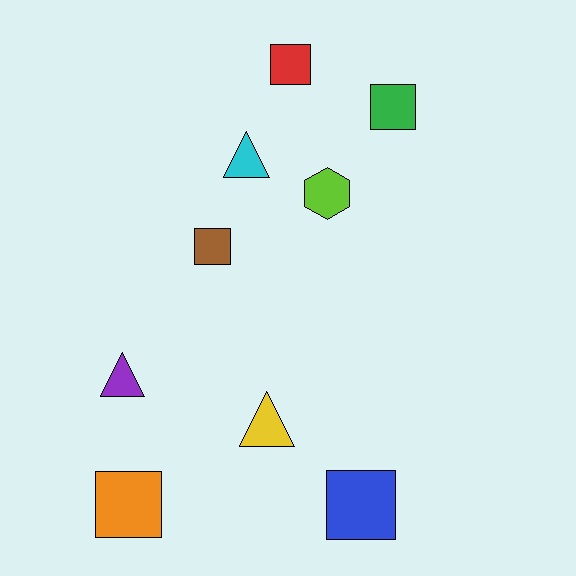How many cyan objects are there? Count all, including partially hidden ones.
There is 1 cyan object.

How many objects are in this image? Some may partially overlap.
There are 9 objects.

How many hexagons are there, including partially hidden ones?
There is 1 hexagon.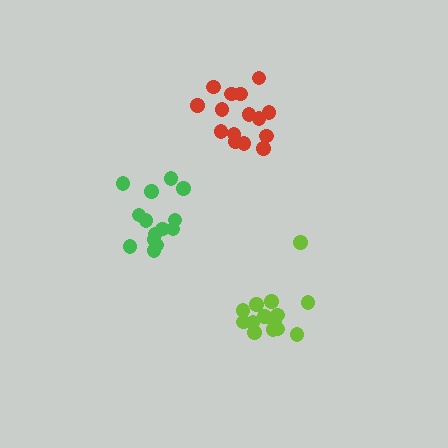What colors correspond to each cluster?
The clusters are colored: green, red, lime.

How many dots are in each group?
Group 1: 14 dots, Group 2: 15 dots, Group 3: 14 dots (43 total).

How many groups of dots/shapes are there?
There are 3 groups.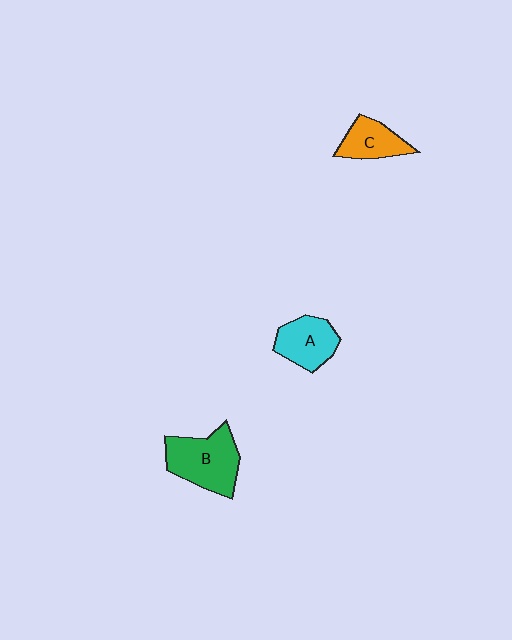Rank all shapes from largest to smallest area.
From largest to smallest: B (green), A (cyan), C (orange).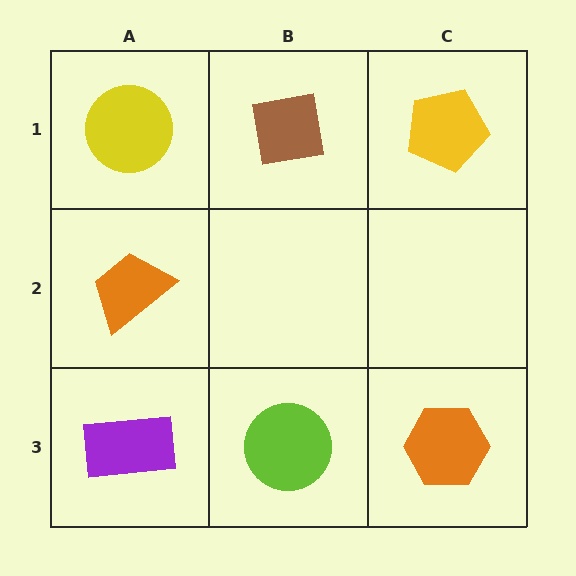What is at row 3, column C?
An orange hexagon.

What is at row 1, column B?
A brown square.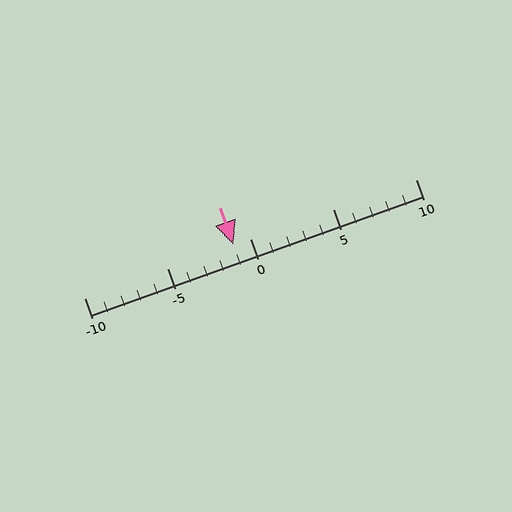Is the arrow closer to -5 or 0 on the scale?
The arrow is closer to 0.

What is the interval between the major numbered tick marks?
The major tick marks are spaced 5 units apart.